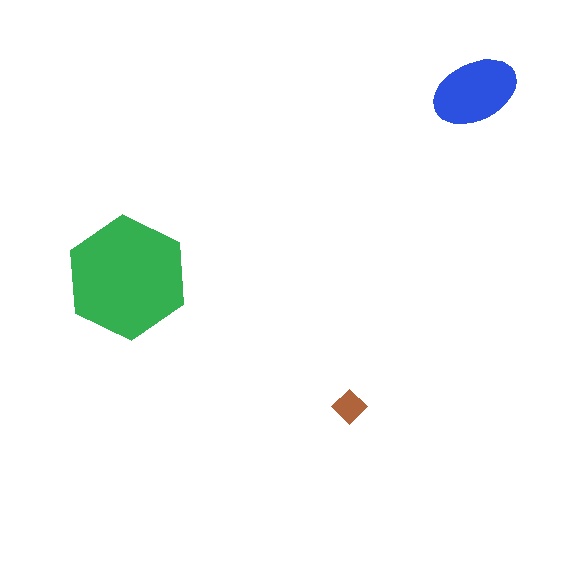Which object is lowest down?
The brown diamond is bottommost.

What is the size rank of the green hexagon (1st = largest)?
1st.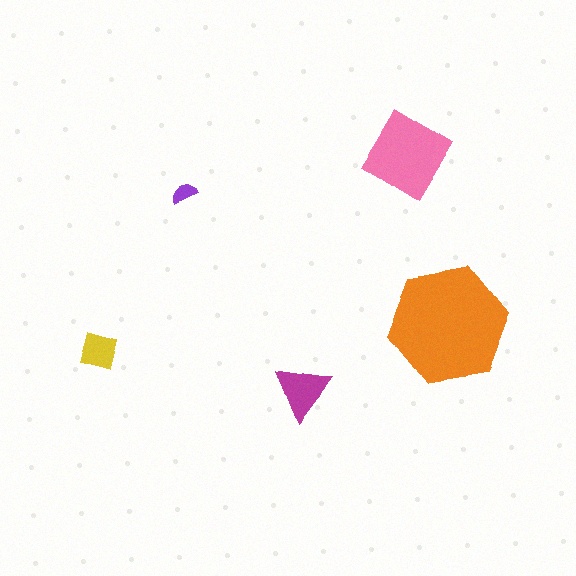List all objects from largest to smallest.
The orange hexagon, the pink diamond, the magenta triangle, the yellow square, the purple semicircle.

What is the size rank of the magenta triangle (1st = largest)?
3rd.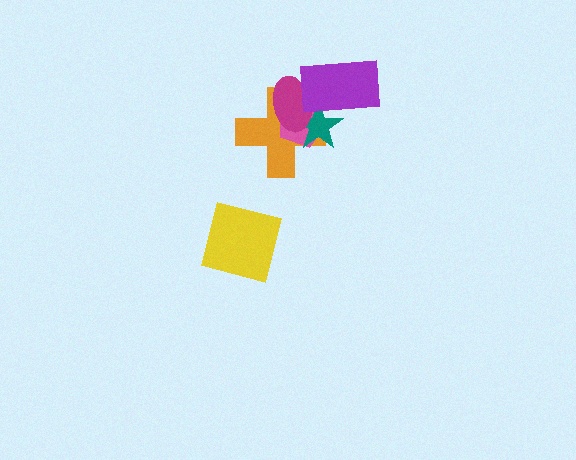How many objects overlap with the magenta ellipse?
4 objects overlap with the magenta ellipse.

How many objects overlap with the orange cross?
3 objects overlap with the orange cross.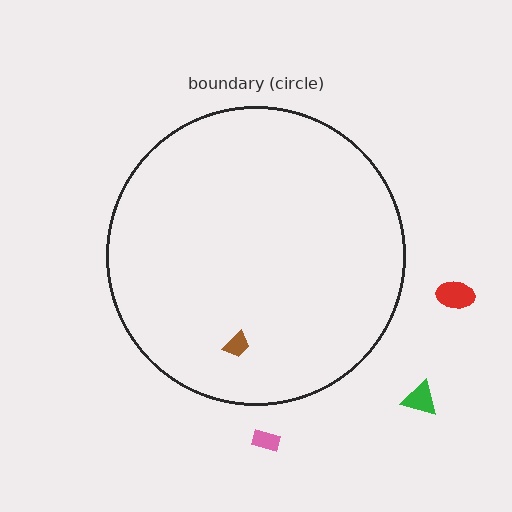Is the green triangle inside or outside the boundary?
Outside.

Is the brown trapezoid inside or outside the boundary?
Inside.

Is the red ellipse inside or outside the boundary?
Outside.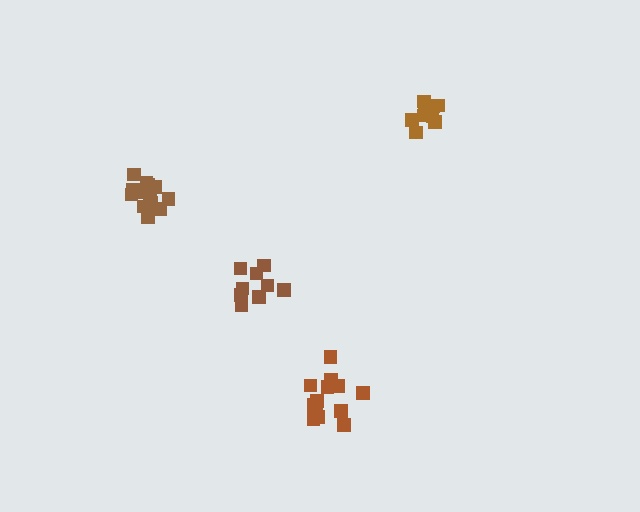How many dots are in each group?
Group 1: 9 dots, Group 2: 14 dots, Group 3: 9 dots, Group 4: 13 dots (45 total).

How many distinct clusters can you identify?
There are 4 distinct clusters.